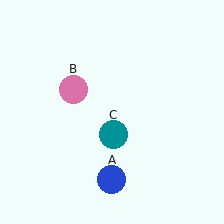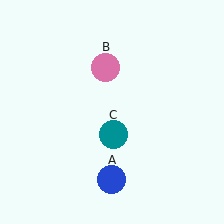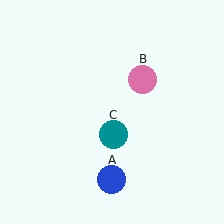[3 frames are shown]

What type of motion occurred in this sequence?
The pink circle (object B) rotated clockwise around the center of the scene.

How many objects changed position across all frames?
1 object changed position: pink circle (object B).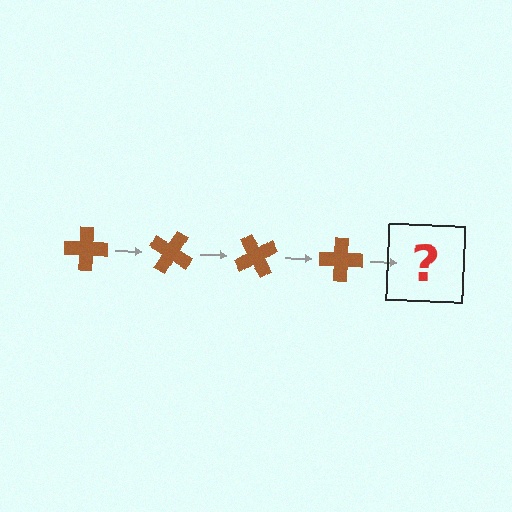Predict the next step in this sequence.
The next step is a brown cross rotated 120 degrees.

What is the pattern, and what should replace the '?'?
The pattern is that the cross rotates 30 degrees each step. The '?' should be a brown cross rotated 120 degrees.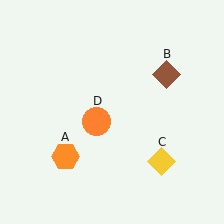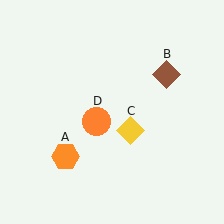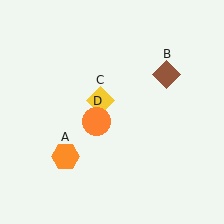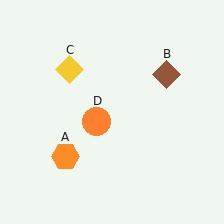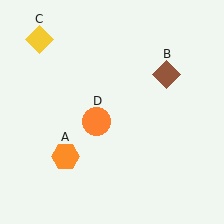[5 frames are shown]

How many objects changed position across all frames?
1 object changed position: yellow diamond (object C).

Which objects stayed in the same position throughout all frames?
Orange hexagon (object A) and brown diamond (object B) and orange circle (object D) remained stationary.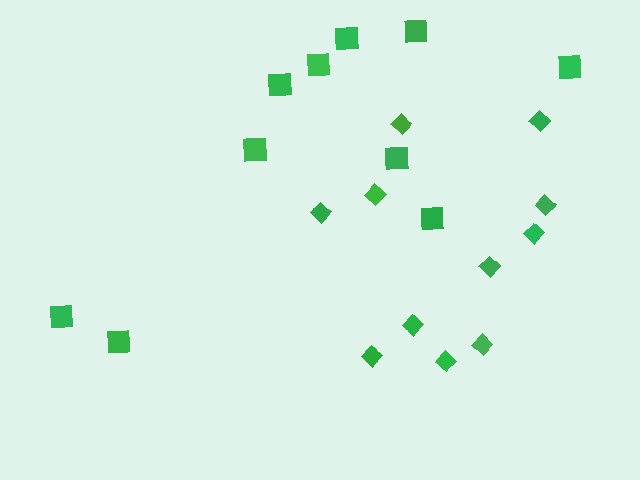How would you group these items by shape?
There are 2 groups: one group of diamonds (11) and one group of squares (10).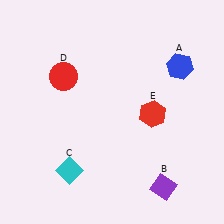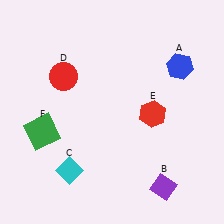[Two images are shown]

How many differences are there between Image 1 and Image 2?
There is 1 difference between the two images.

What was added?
A green square (F) was added in Image 2.